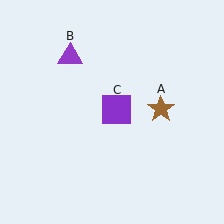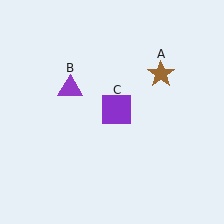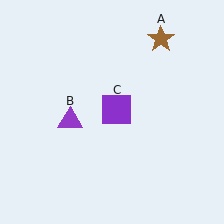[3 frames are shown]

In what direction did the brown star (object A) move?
The brown star (object A) moved up.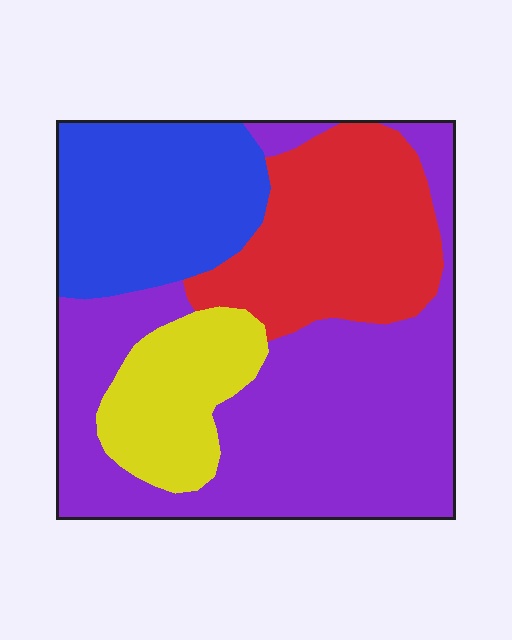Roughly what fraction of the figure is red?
Red covers roughly 20% of the figure.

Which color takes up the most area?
Purple, at roughly 45%.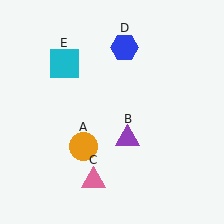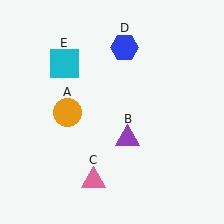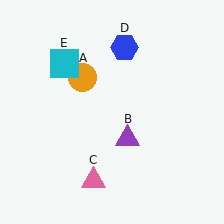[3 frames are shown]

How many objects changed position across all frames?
1 object changed position: orange circle (object A).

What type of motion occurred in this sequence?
The orange circle (object A) rotated clockwise around the center of the scene.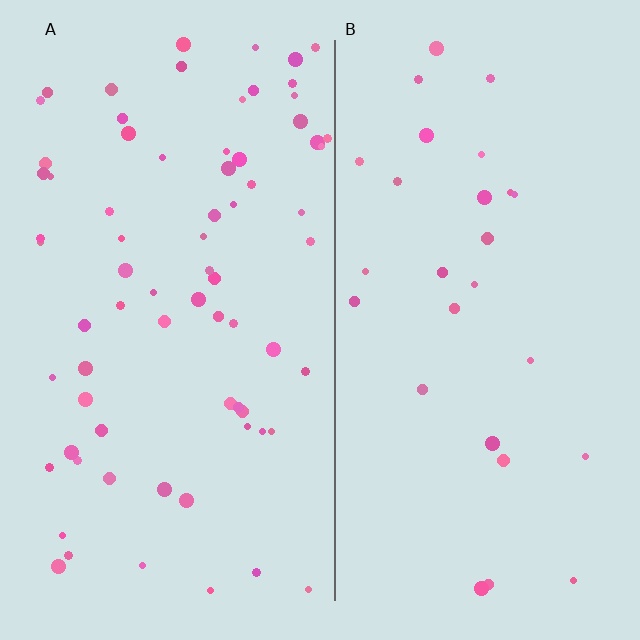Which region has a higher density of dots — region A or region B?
A (the left).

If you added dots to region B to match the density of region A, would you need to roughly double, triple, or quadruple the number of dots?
Approximately triple.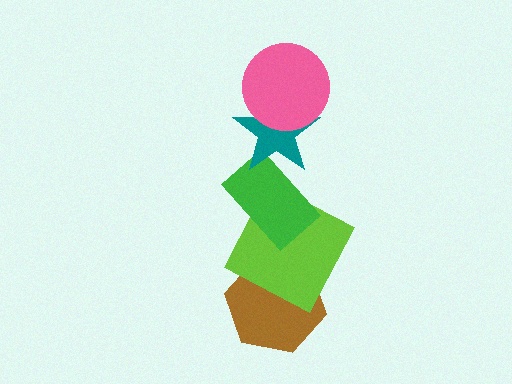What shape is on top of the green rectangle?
The teal star is on top of the green rectangle.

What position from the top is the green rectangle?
The green rectangle is 3rd from the top.